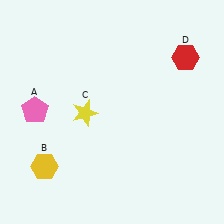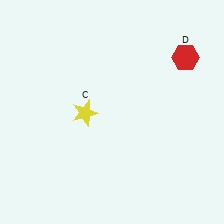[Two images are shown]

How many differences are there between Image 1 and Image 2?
There are 2 differences between the two images.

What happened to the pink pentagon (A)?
The pink pentagon (A) was removed in Image 2. It was in the top-left area of Image 1.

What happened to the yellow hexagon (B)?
The yellow hexagon (B) was removed in Image 2. It was in the bottom-left area of Image 1.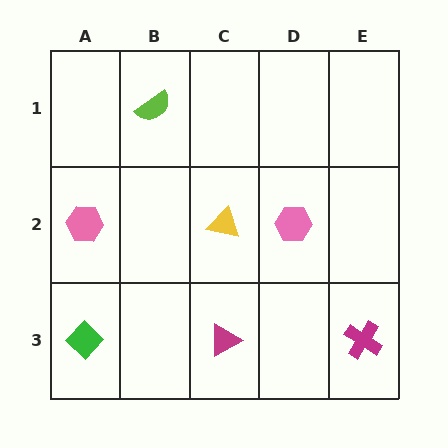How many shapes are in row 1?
1 shape.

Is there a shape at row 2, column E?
No, that cell is empty.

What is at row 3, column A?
A green diamond.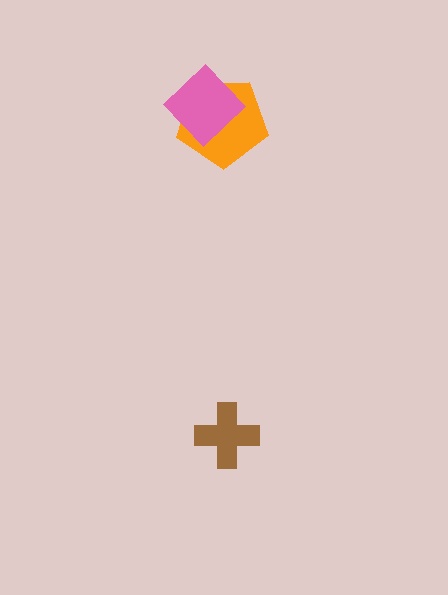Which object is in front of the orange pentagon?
The pink diamond is in front of the orange pentagon.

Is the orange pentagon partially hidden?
Yes, it is partially covered by another shape.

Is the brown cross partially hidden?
No, no other shape covers it.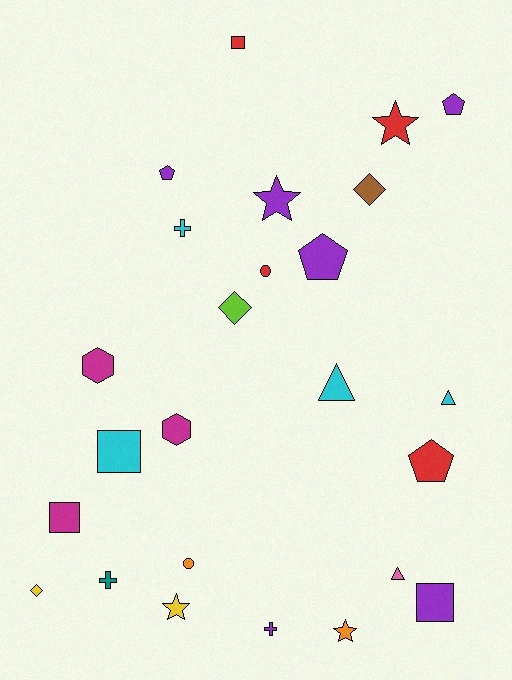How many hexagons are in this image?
There are 2 hexagons.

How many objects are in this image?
There are 25 objects.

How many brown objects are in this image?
There is 1 brown object.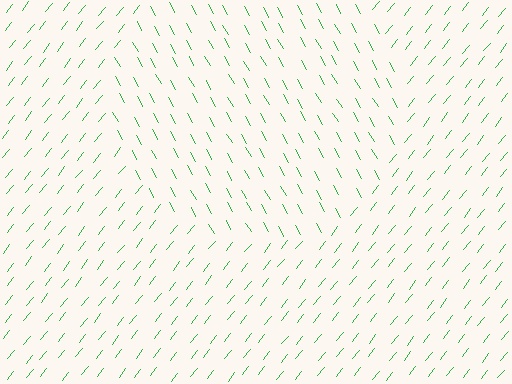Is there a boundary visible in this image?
Yes, there is a texture boundary formed by a change in line orientation.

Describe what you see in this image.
The image is filled with small green line segments. A circle region in the image has lines oriented differently from the surrounding lines, creating a visible texture boundary.